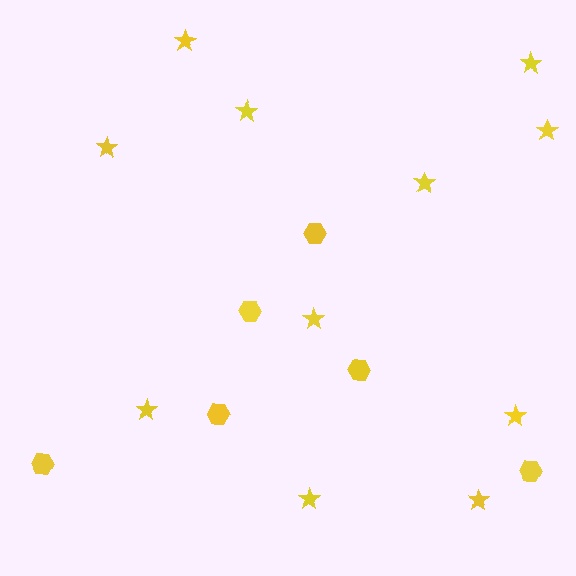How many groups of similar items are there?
There are 2 groups: one group of stars (11) and one group of hexagons (6).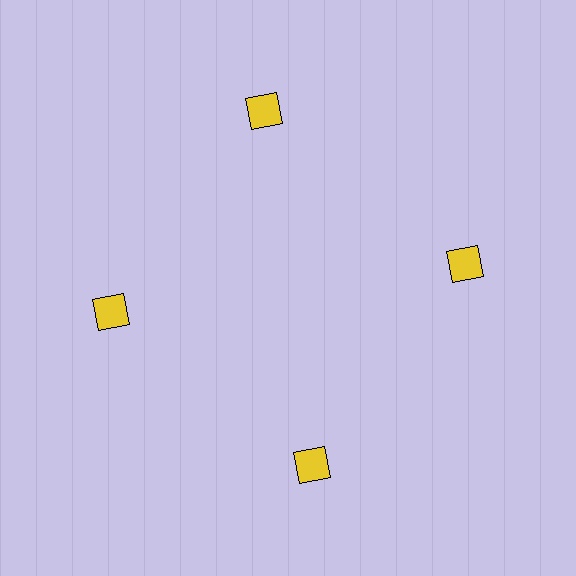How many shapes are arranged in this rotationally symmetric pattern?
There are 4 shapes, arranged in 4 groups of 1.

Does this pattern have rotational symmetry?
Yes, this pattern has 4-fold rotational symmetry. It looks the same after rotating 90 degrees around the center.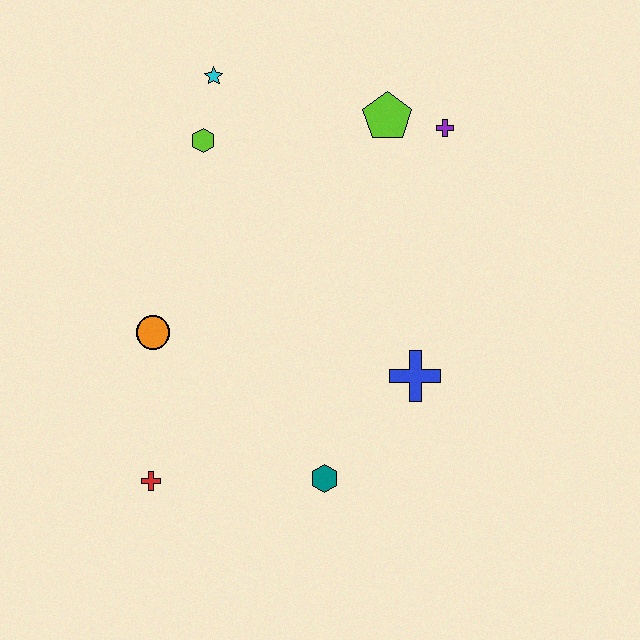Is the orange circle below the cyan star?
Yes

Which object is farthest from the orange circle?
The purple cross is farthest from the orange circle.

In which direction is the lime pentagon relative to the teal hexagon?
The lime pentagon is above the teal hexagon.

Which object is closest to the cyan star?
The lime hexagon is closest to the cyan star.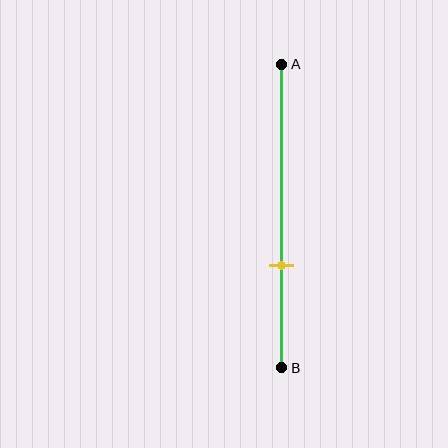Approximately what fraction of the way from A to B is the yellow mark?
The yellow mark is approximately 65% of the way from A to B.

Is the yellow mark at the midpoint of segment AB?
No, the mark is at about 65% from A, not at the 50% midpoint.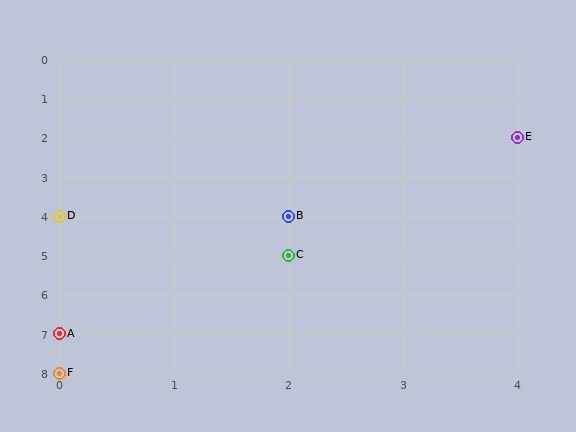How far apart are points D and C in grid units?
Points D and C are 2 columns and 1 row apart (about 2.2 grid units diagonally).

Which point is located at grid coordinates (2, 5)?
Point C is at (2, 5).